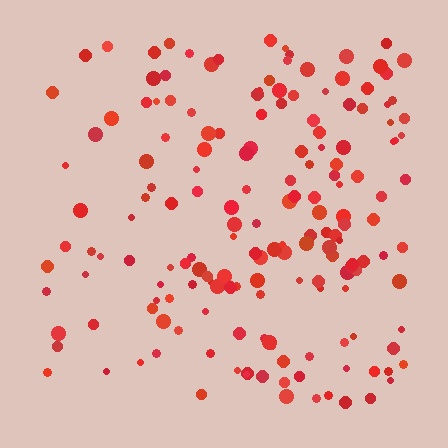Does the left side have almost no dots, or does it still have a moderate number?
Still a moderate number, just noticeably fewer than the right.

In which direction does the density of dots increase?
From left to right, with the right side densest.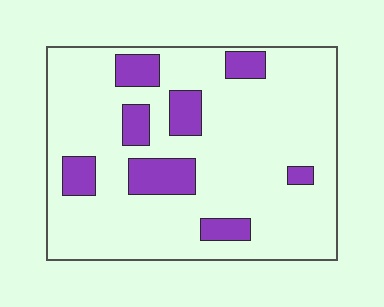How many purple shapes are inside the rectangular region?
8.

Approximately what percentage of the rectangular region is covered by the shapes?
Approximately 15%.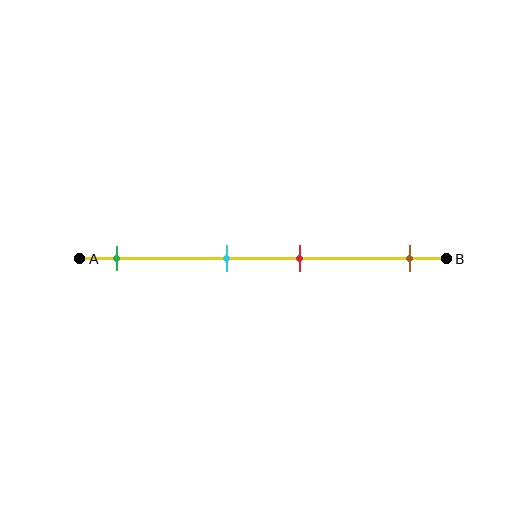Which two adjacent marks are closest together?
The cyan and red marks are the closest adjacent pair.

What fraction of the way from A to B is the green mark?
The green mark is approximately 10% (0.1) of the way from A to B.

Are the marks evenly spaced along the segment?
No, the marks are not evenly spaced.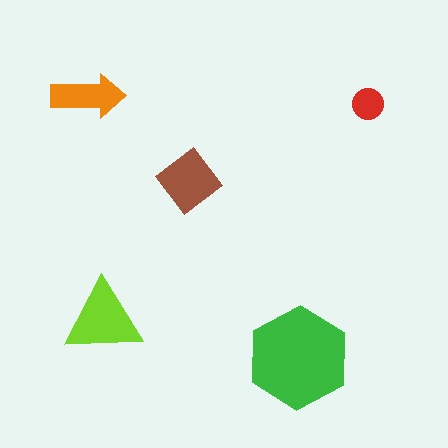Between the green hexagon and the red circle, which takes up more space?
The green hexagon.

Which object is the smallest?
The red circle.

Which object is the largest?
The green hexagon.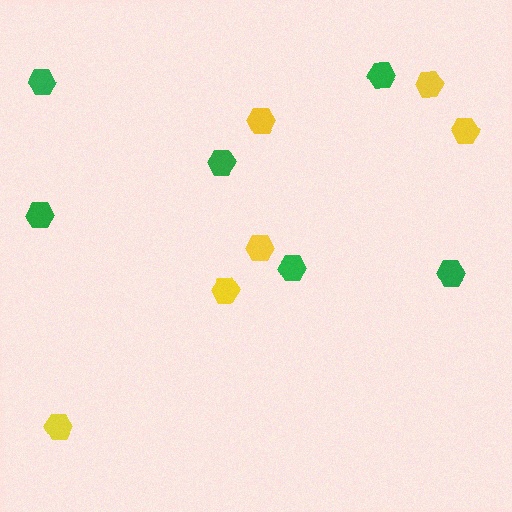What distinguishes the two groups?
There are 2 groups: one group of green hexagons (6) and one group of yellow hexagons (6).